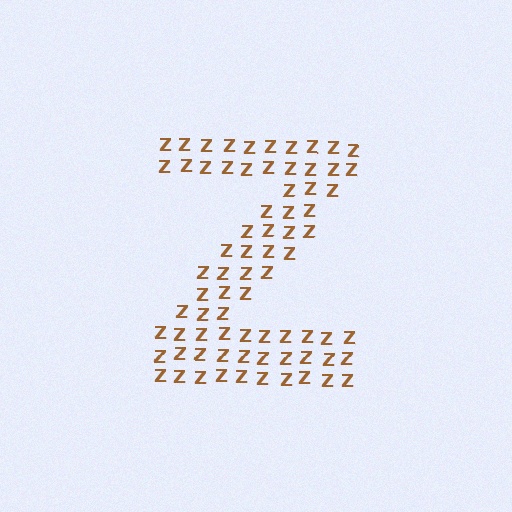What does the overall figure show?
The overall figure shows the letter Z.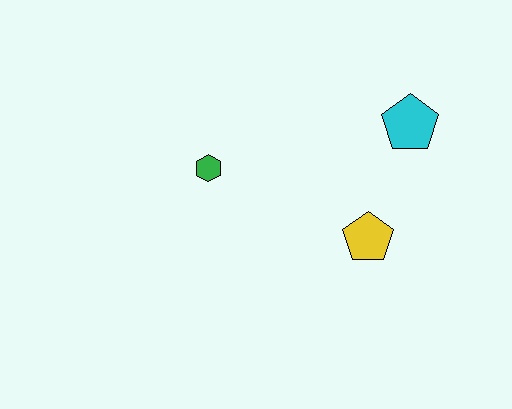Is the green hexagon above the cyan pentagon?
No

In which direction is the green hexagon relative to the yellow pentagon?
The green hexagon is to the left of the yellow pentagon.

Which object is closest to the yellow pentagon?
The cyan pentagon is closest to the yellow pentagon.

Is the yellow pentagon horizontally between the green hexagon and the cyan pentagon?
Yes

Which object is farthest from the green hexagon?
The cyan pentagon is farthest from the green hexagon.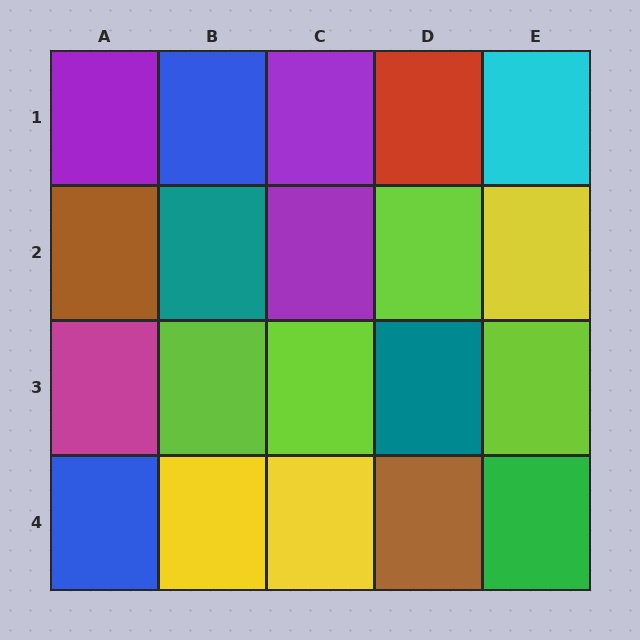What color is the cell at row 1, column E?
Cyan.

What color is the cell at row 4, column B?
Yellow.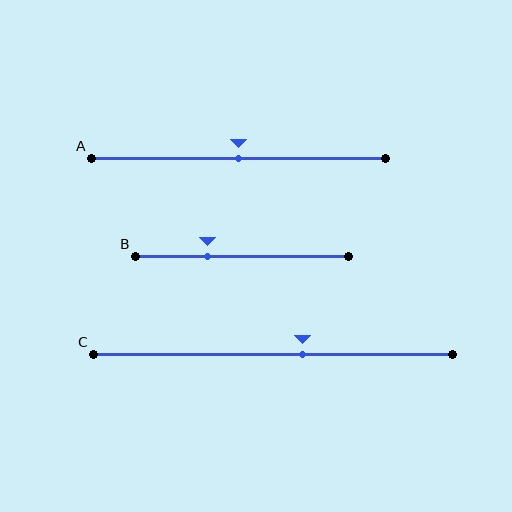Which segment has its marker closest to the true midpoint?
Segment A has its marker closest to the true midpoint.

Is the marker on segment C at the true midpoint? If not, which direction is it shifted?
No, the marker on segment C is shifted to the right by about 8% of the segment length.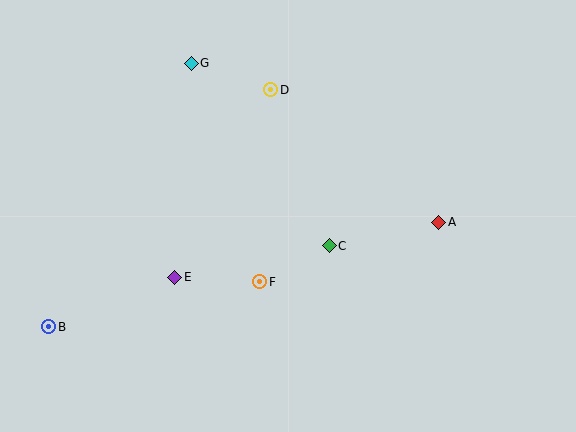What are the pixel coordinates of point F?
Point F is at (260, 282).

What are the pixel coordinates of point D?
Point D is at (271, 90).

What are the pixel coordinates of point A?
Point A is at (439, 222).